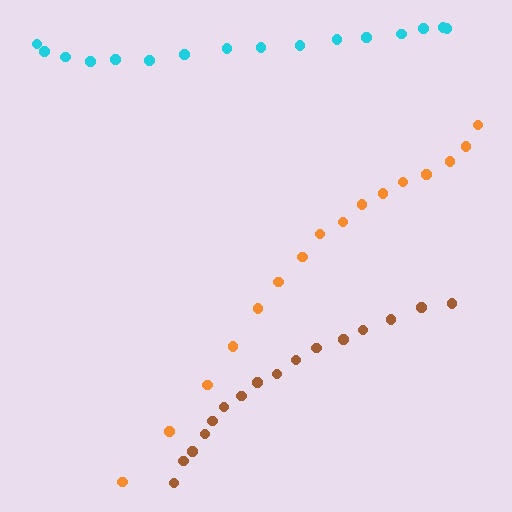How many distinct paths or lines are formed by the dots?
There are 3 distinct paths.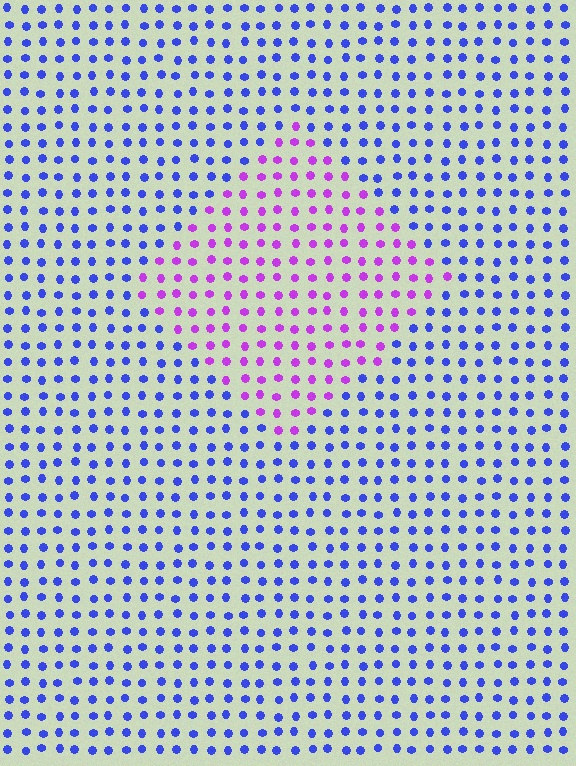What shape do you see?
I see a diamond.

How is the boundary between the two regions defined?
The boundary is defined purely by a slight shift in hue (about 54 degrees). Spacing, size, and orientation are identical on both sides.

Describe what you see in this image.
The image is filled with small blue elements in a uniform arrangement. A diamond-shaped region is visible where the elements are tinted to a slightly different hue, forming a subtle color boundary.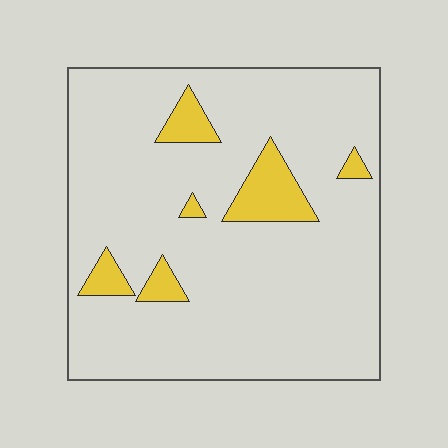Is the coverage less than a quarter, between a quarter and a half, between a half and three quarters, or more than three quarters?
Less than a quarter.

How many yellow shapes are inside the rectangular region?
6.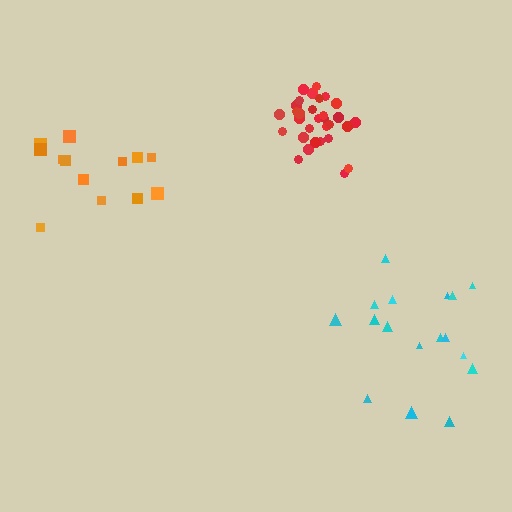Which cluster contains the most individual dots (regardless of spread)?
Red (31).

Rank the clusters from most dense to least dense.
red, cyan, orange.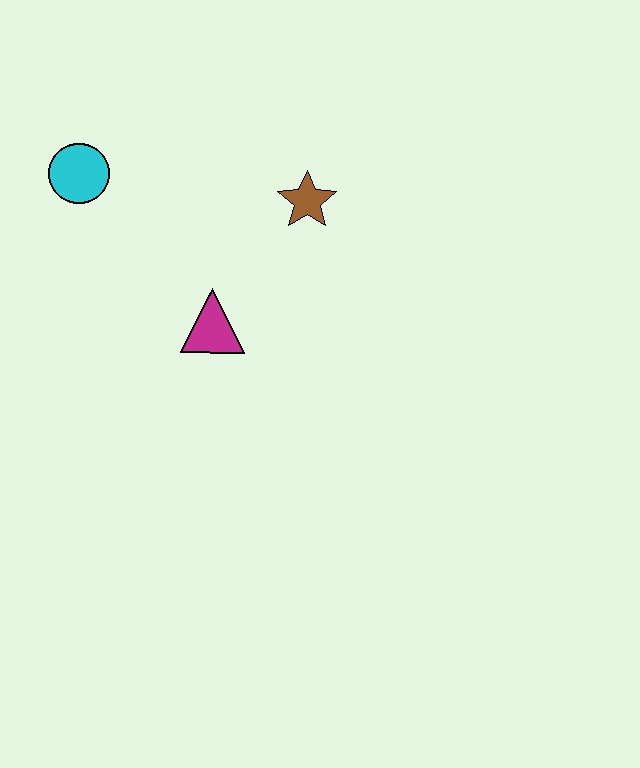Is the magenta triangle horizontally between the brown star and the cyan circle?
Yes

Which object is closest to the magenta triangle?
The brown star is closest to the magenta triangle.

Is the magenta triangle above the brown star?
No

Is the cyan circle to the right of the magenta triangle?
No